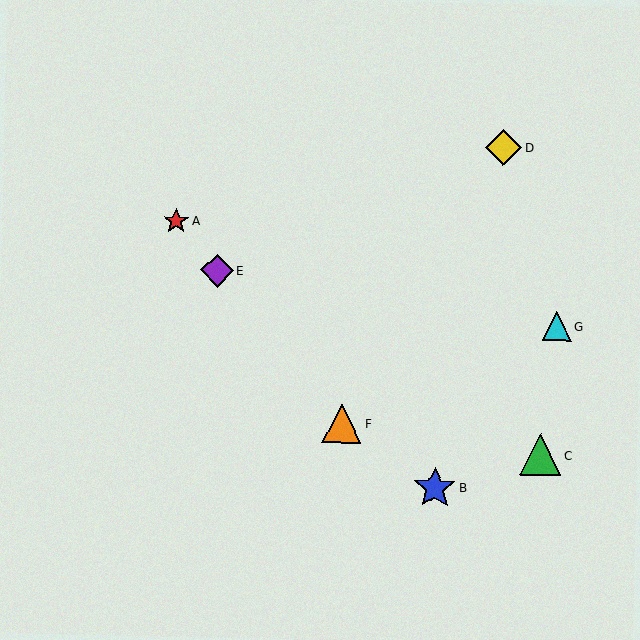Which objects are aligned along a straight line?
Objects A, E, F are aligned along a straight line.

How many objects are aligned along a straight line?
3 objects (A, E, F) are aligned along a straight line.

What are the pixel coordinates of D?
Object D is at (504, 147).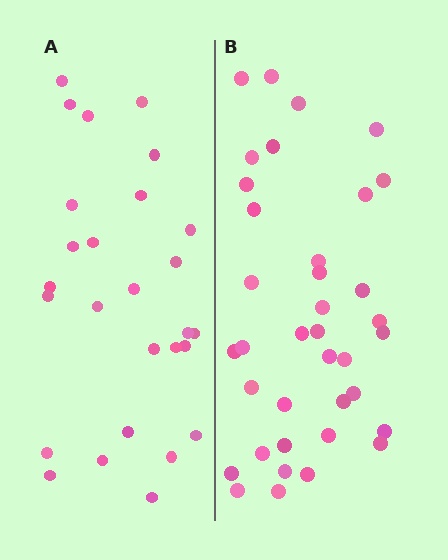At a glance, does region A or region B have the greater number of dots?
Region B (the right region) has more dots.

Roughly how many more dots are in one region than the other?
Region B has roughly 10 or so more dots than region A.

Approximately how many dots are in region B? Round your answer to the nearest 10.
About 40 dots. (The exact count is 37, which rounds to 40.)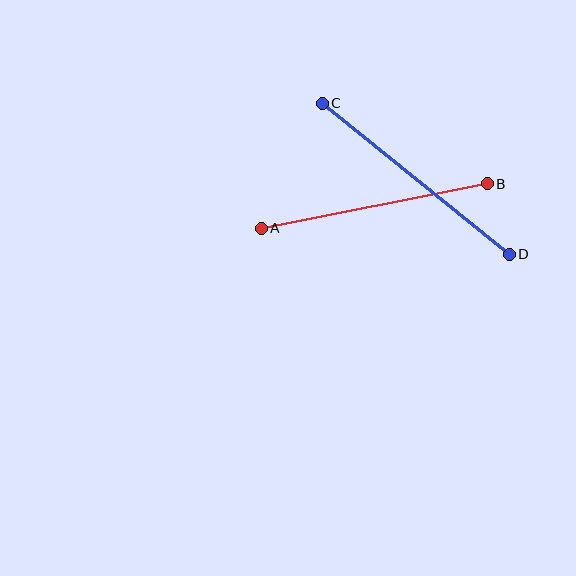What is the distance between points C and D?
The distance is approximately 240 pixels.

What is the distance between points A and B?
The distance is approximately 230 pixels.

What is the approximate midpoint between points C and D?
The midpoint is at approximately (416, 179) pixels.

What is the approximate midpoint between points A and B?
The midpoint is at approximately (374, 206) pixels.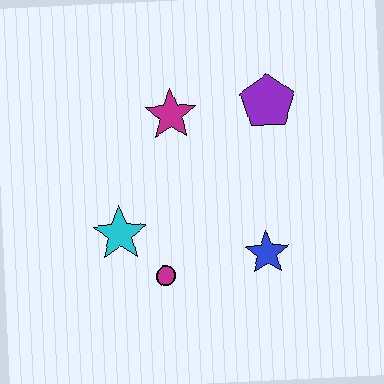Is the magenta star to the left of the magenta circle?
No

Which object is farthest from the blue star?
The magenta star is farthest from the blue star.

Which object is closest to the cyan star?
The magenta circle is closest to the cyan star.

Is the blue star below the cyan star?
Yes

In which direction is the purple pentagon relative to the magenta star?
The purple pentagon is to the right of the magenta star.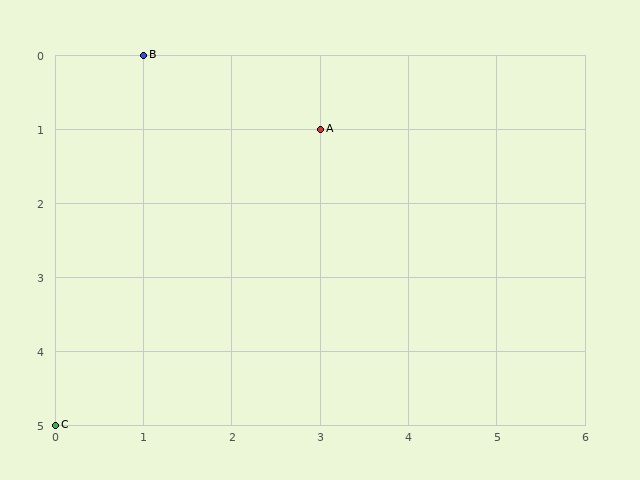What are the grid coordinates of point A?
Point A is at grid coordinates (3, 1).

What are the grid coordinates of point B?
Point B is at grid coordinates (1, 0).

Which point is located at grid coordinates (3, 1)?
Point A is at (3, 1).